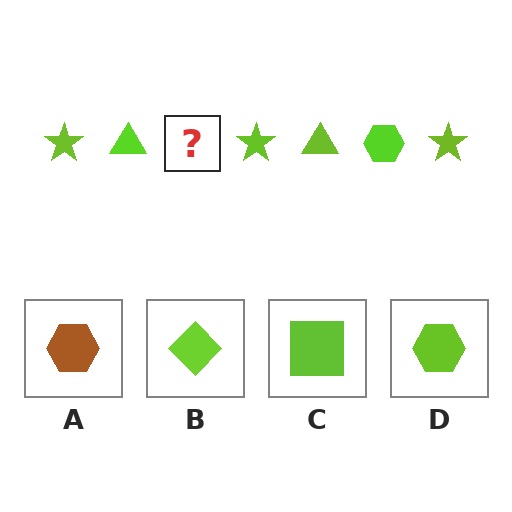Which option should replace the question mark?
Option D.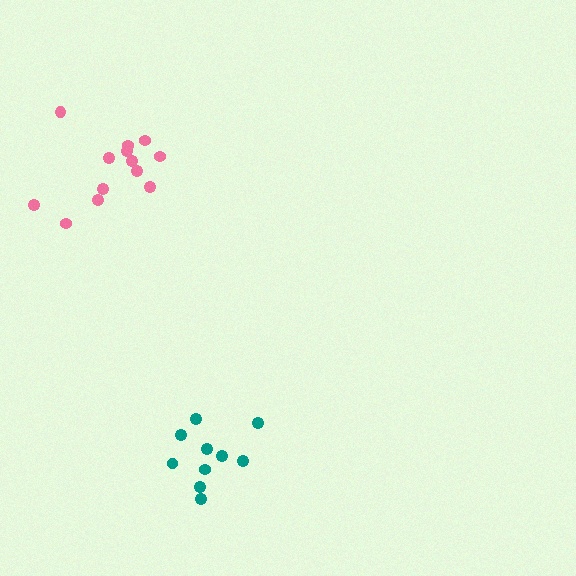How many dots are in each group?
Group 1: 13 dots, Group 2: 10 dots (23 total).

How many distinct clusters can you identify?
There are 2 distinct clusters.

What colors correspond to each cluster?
The clusters are colored: pink, teal.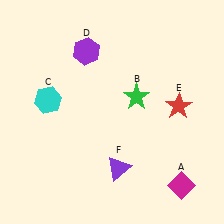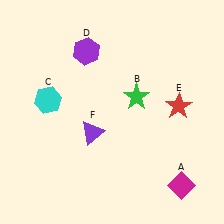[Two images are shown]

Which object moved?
The purple triangle (F) moved up.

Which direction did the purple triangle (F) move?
The purple triangle (F) moved up.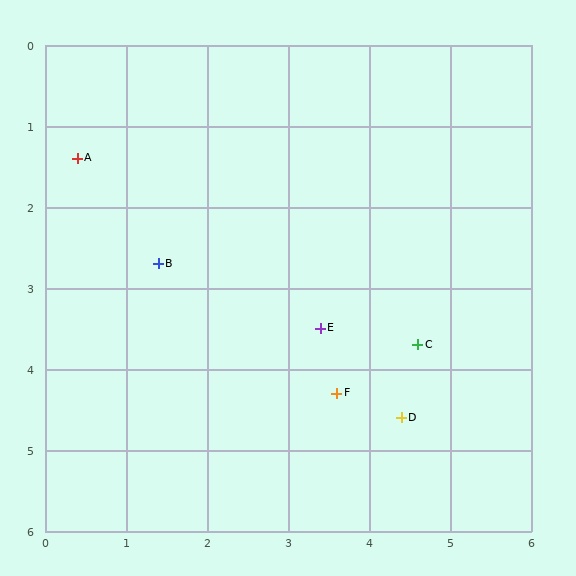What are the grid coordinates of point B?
Point B is at approximately (1.4, 2.7).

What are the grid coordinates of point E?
Point E is at approximately (3.4, 3.5).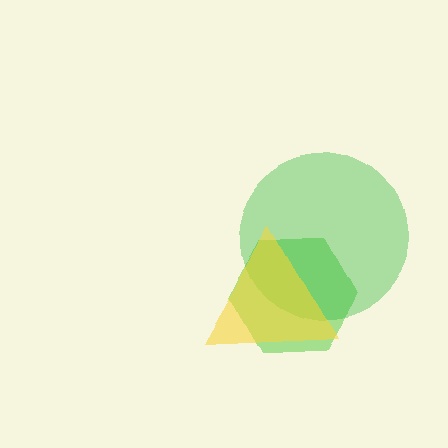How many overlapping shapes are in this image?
There are 3 overlapping shapes in the image.